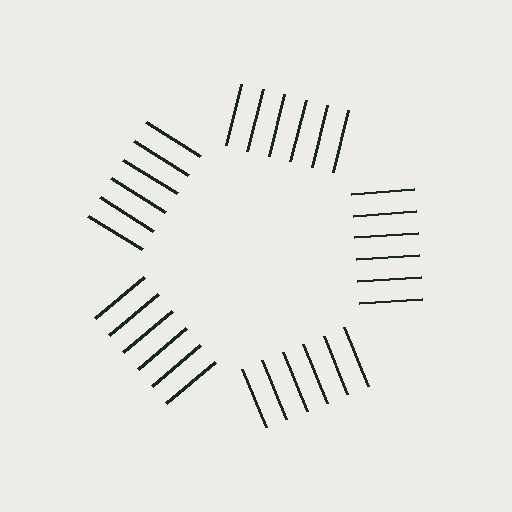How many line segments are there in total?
30 — 6 along each of the 5 edges.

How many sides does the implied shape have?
5 sides — the line-ends trace a pentagon.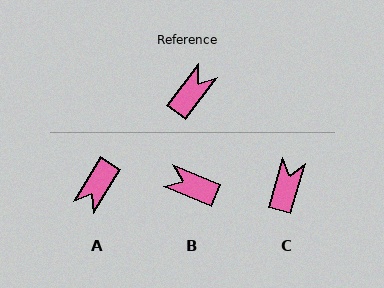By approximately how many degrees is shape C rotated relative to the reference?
Approximately 21 degrees counter-clockwise.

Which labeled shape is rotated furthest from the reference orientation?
A, about 174 degrees away.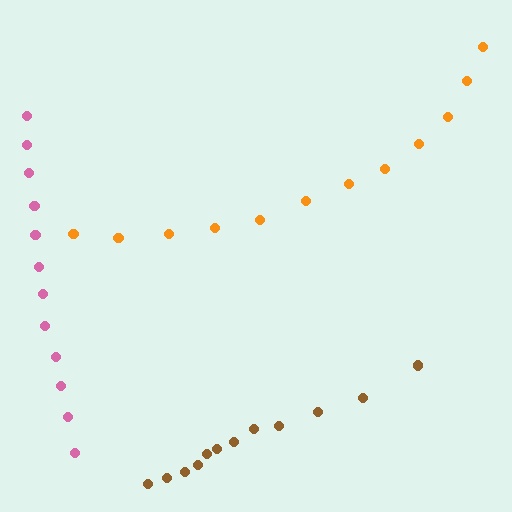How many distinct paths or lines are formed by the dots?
There are 3 distinct paths.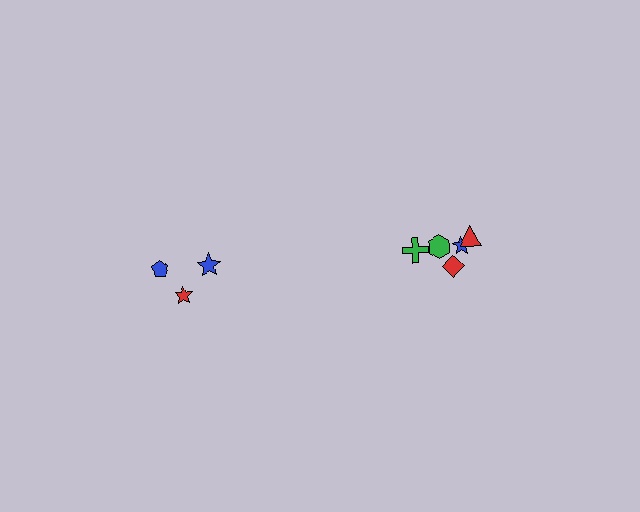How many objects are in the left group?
There are 3 objects.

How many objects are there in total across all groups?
There are 8 objects.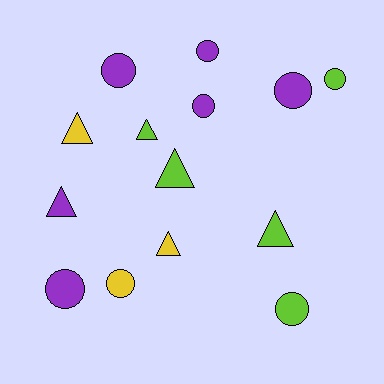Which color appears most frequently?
Purple, with 6 objects.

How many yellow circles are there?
There is 1 yellow circle.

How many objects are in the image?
There are 14 objects.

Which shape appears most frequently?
Circle, with 8 objects.